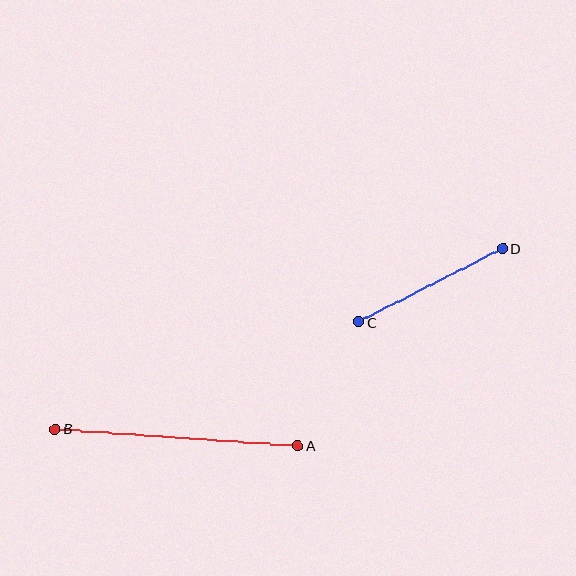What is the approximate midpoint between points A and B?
The midpoint is at approximately (176, 437) pixels.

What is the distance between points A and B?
The distance is approximately 243 pixels.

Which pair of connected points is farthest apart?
Points A and B are farthest apart.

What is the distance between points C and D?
The distance is approximately 161 pixels.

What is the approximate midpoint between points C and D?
The midpoint is at approximately (431, 285) pixels.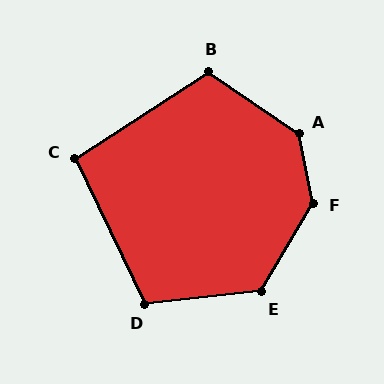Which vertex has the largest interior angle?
F, at approximately 138 degrees.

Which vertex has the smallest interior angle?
C, at approximately 98 degrees.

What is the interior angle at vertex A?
Approximately 136 degrees (obtuse).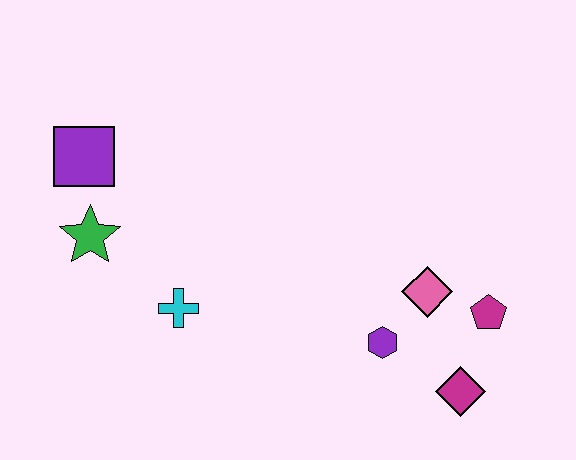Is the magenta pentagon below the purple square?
Yes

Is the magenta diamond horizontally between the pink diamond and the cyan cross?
No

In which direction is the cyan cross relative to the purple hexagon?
The cyan cross is to the left of the purple hexagon.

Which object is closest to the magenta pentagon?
The pink diamond is closest to the magenta pentagon.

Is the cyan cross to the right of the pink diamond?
No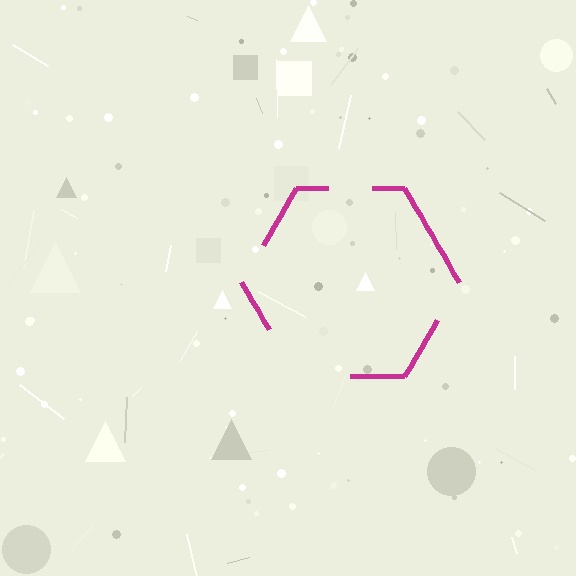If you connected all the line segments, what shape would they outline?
They would outline a hexagon.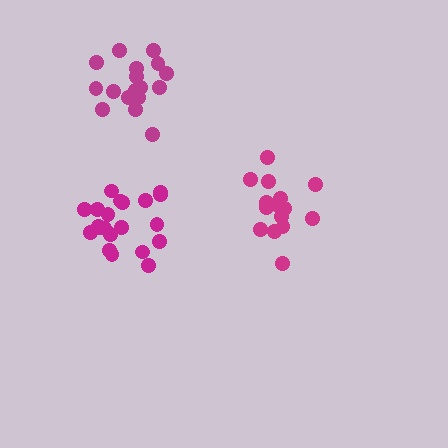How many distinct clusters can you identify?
There are 3 distinct clusters.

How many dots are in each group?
Group 1: 21 dots, Group 2: 16 dots, Group 3: 17 dots (54 total).